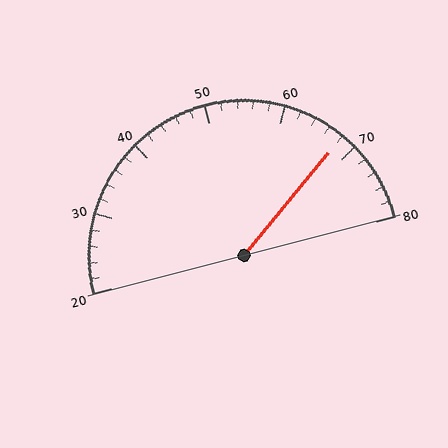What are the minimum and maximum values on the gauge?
The gauge ranges from 20 to 80.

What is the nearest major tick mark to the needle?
The nearest major tick mark is 70.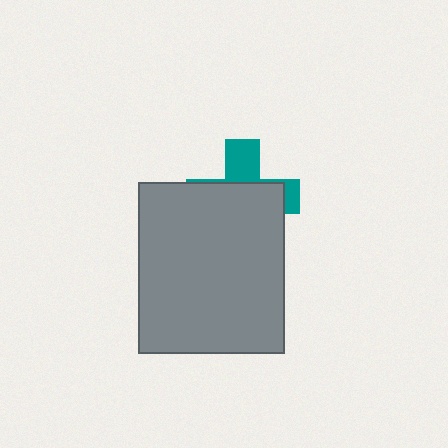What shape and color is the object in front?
The object in front is a gray rectangle.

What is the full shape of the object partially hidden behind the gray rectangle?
The partially hidden object is a teal cross.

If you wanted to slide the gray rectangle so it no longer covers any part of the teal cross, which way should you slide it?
Slide it down — that is the most direct way to separate the two shapes.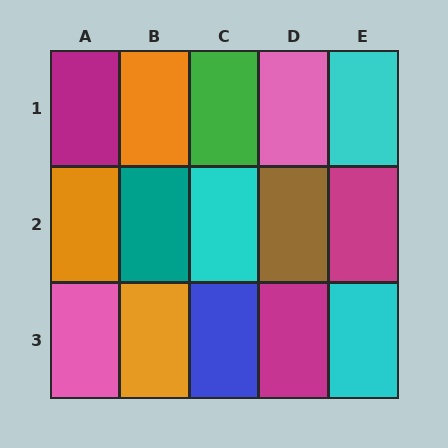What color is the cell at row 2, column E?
Magenta.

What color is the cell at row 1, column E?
Cyan.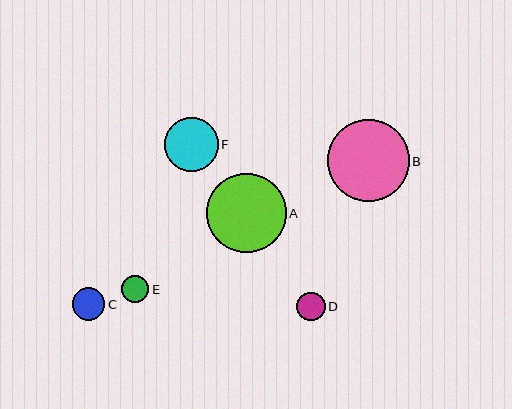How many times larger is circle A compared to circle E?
Circle A is approximately 2.9 times the size of circle E.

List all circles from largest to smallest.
From largest to smallest: B, A, F, C, D, E.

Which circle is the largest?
Circle B is the largest with a size of approximately 82 pixels.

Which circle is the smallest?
Circle E is the smallest with a size of approximately 27 pixels.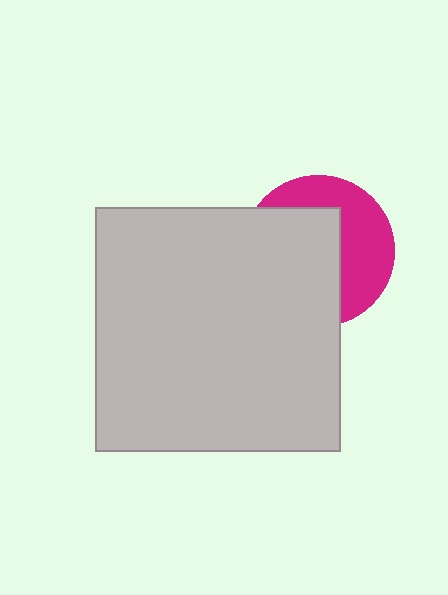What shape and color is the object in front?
The object in front is a light gray rectangle.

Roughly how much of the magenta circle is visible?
A small part of it is visible (roughly 43%).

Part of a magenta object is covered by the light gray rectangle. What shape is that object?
It is a circle.